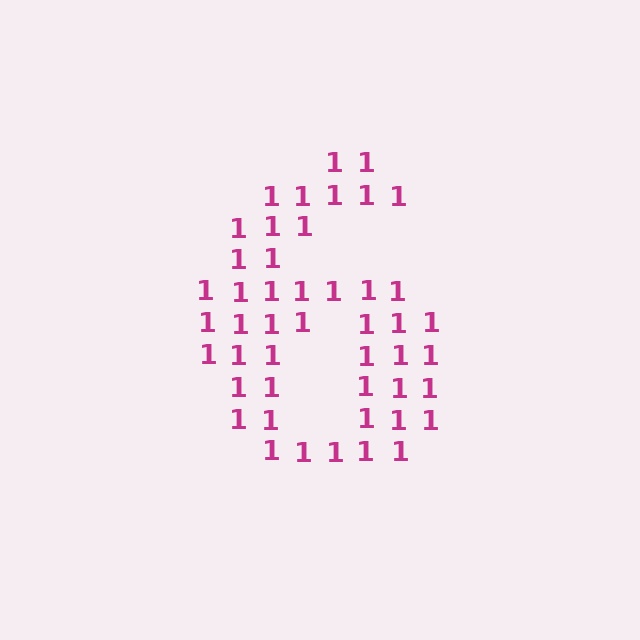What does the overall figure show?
The overall figure shows the digit 6.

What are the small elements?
The small elements are digit 1's.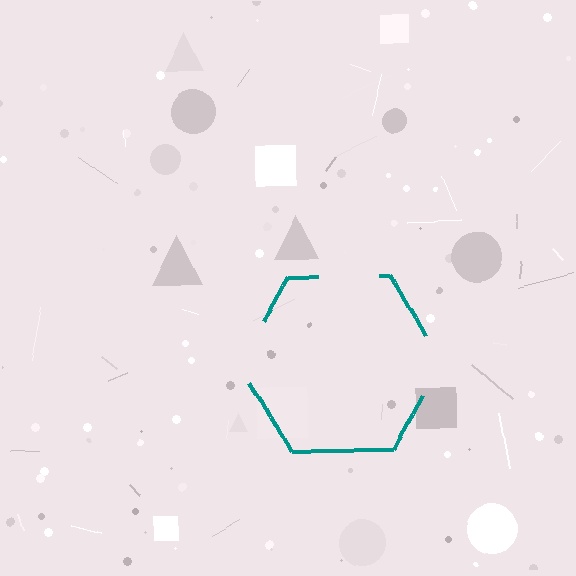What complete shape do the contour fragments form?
The contour fragments form a hexagon.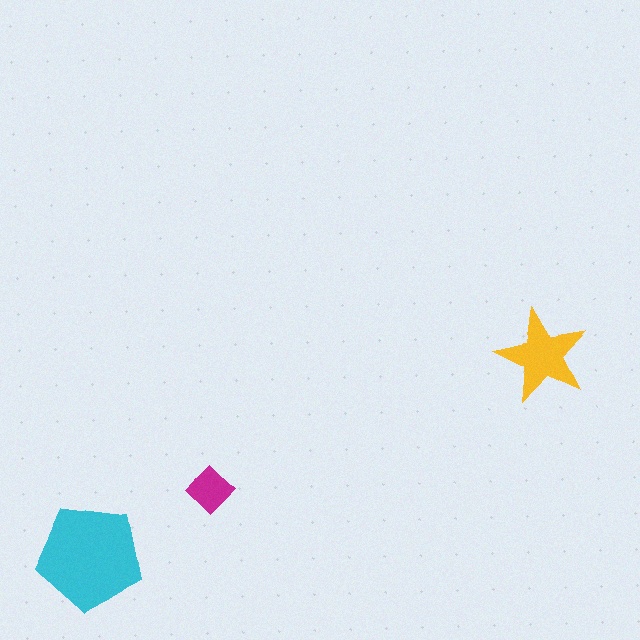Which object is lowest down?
The cyan pentagon is bottommost.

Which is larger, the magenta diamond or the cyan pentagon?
The cyan pentagon.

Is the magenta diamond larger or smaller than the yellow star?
Smaller.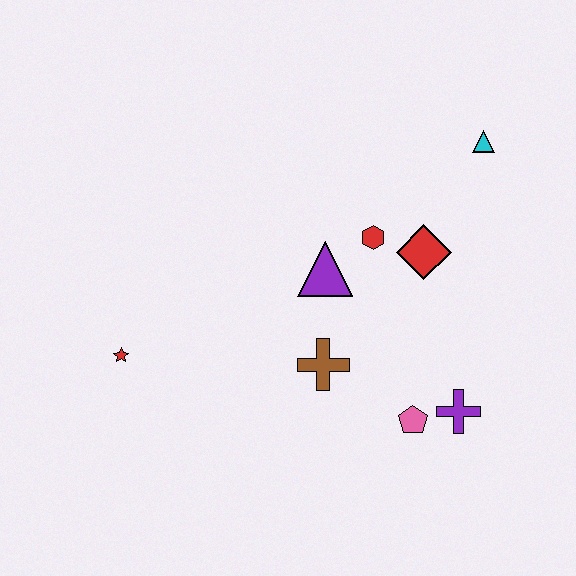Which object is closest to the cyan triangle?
The red diamond is closest to the cyan triangle.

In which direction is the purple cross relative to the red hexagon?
The purple cross is below the red hexagon.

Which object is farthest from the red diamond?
The red star is farthest from the red diamond.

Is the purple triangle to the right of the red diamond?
No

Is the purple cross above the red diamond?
No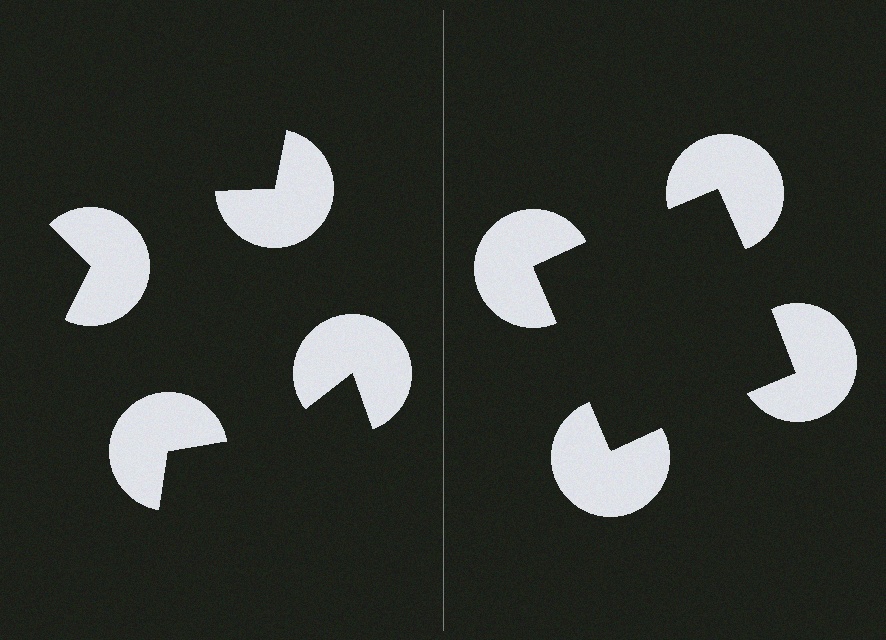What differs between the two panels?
The pac-man discs are positioned identically on both sides; only the wedge orientations differ. On the right they align to a square; on the left they are misaligned.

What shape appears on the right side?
An illusory square.